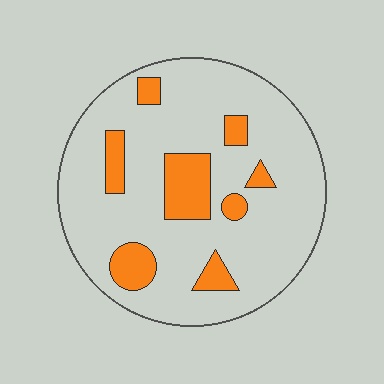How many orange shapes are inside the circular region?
8.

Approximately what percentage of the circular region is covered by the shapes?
Approximately 15%.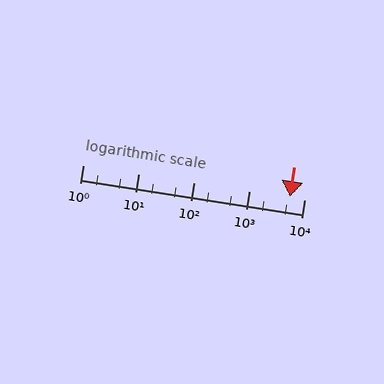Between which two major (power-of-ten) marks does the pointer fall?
The pointer is between 1000 and 10000.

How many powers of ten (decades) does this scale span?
The scale spans 4 decades, from 1 to 10000.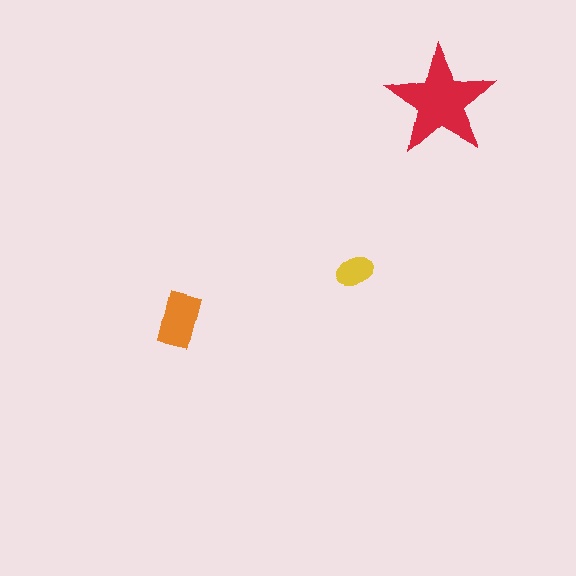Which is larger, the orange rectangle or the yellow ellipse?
The orange rectangle.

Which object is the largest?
The red star.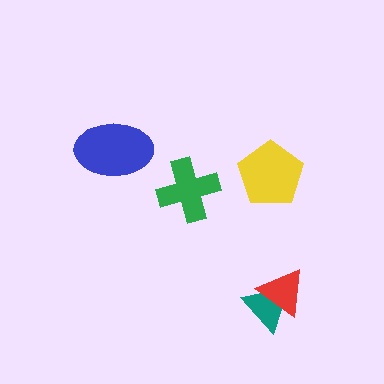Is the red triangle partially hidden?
No, no other shape covers it.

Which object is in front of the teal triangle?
The red triangle is in front of the teal triangle.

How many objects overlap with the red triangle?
1 object overlaps with the red triangle.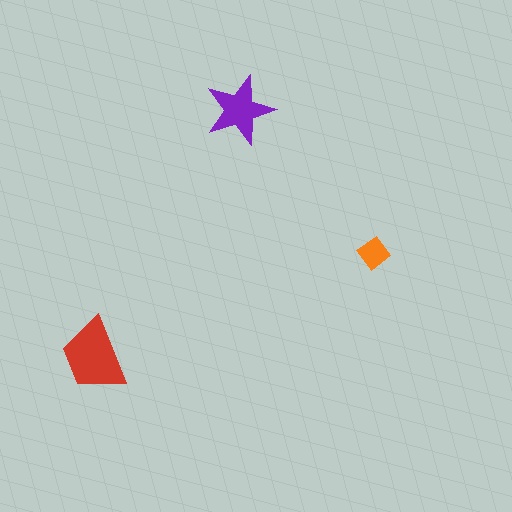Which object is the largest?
The red trapezoid.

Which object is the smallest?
The orange diamond.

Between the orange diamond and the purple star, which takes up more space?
The purple star.